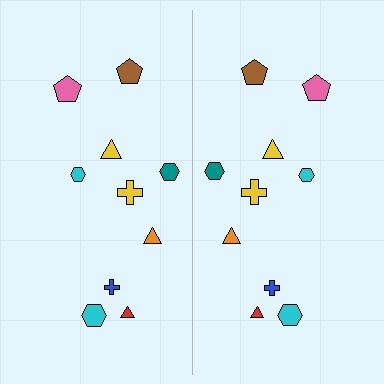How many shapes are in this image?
There are 20 shapes in this image.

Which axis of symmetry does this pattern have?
The pattern has a vertical axis of symmetry running through the center of the image.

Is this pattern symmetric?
Yes, this pattern has bilateral (reflection) symmetry.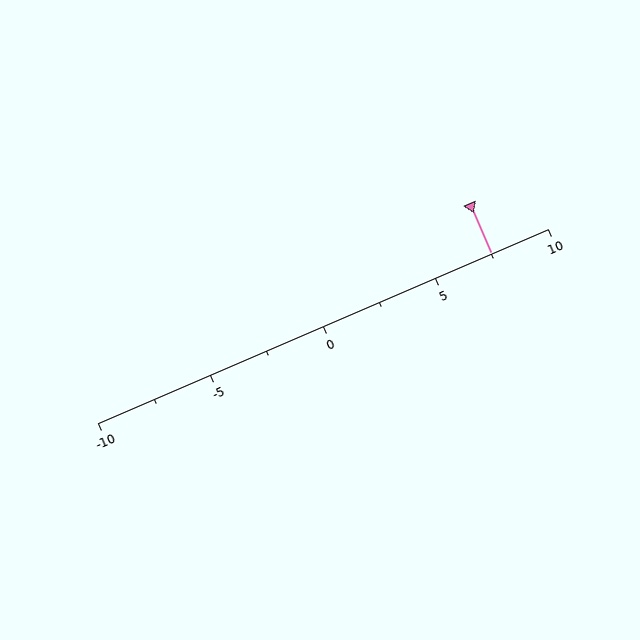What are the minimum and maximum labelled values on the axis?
The axis runs from -10 to 10.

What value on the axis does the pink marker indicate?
The marker indicates approximately 7.5.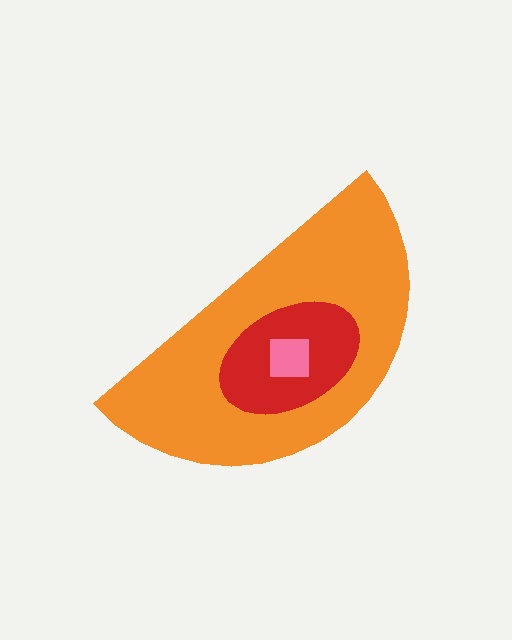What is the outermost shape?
The orange semicircle.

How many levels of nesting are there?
3.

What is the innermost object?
The pink square.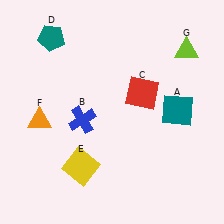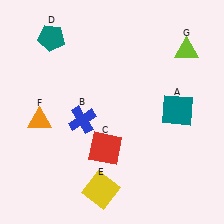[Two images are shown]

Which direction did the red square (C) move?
The red square (C) moved down.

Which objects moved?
The objects that moved are: the red square (C), the yellow square (E).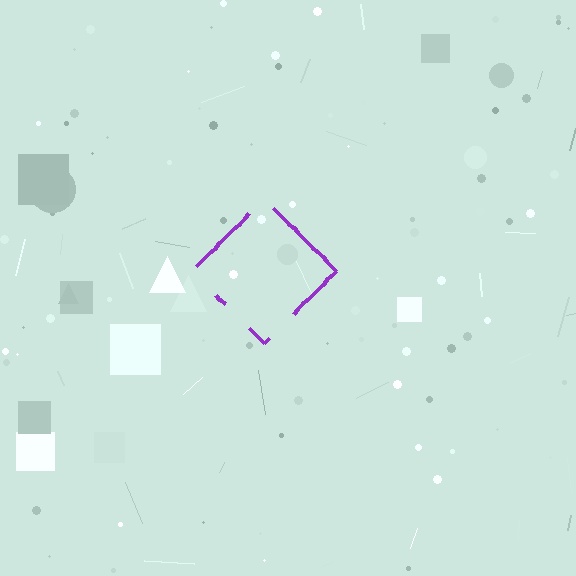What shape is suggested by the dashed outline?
The dashed outline suggests a diamond.